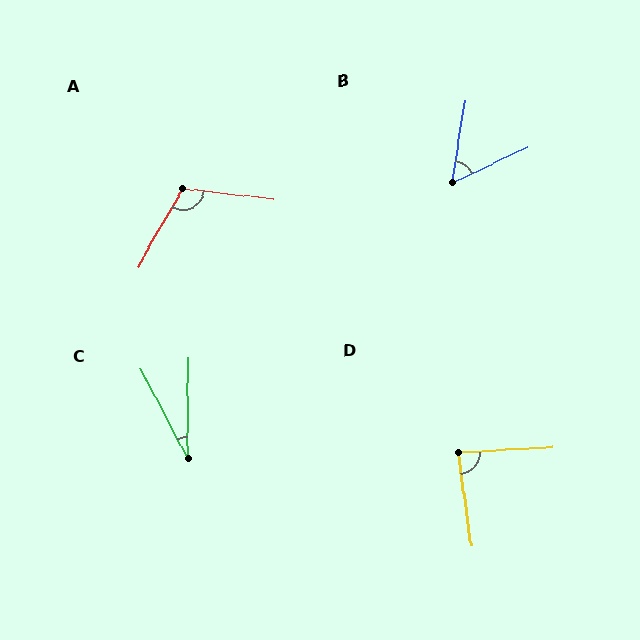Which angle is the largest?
A, at approximately 113 degrees.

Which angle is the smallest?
C, at approximately 28 degrees.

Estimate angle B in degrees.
Approximately 56 degrees.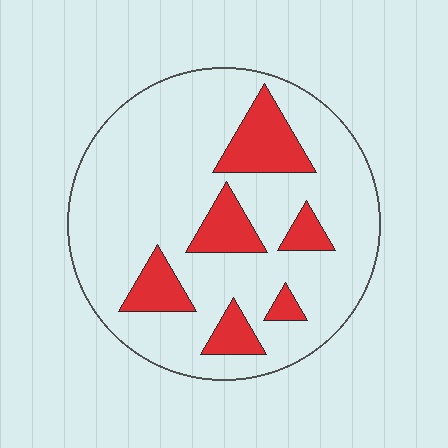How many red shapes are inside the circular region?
6.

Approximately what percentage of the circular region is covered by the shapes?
Approximately 20%.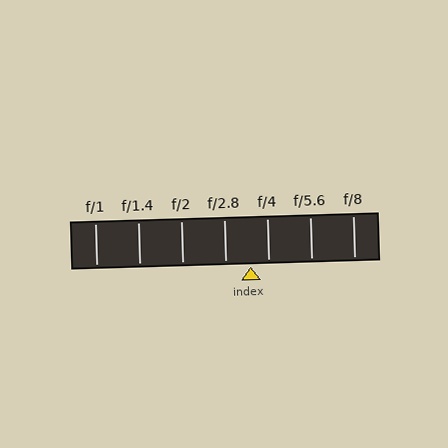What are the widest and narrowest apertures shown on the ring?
The widest aperture shown is f/1 and the narrowest is f/8.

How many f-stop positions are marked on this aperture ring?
There are 7 f-stop positions marked.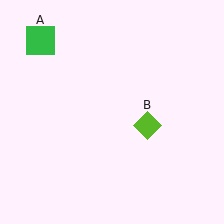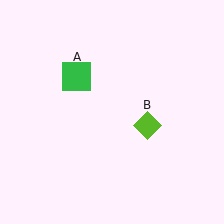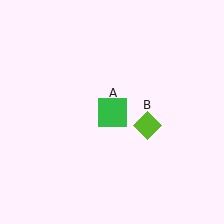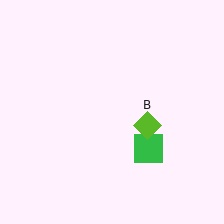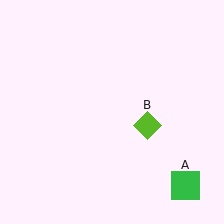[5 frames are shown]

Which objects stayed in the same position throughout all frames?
Lime diamond (object B) remained stationary.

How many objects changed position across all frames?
1 object changed position: green square (object A).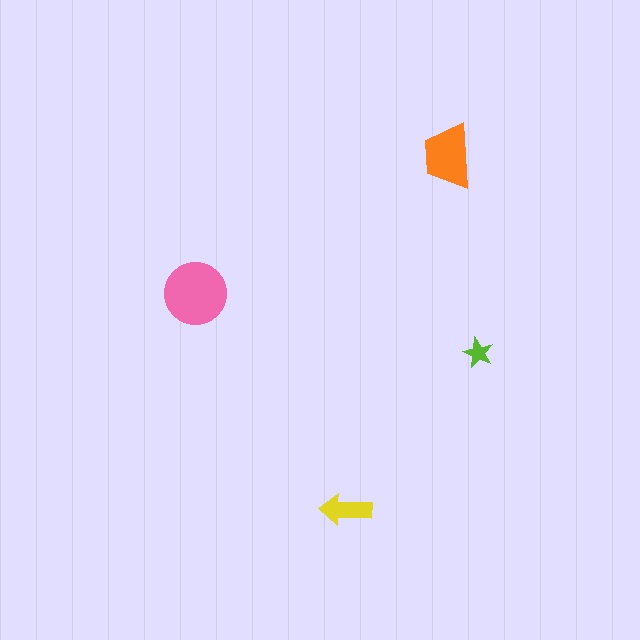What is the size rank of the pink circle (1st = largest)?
1st.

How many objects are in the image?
There are 4 objects in the image.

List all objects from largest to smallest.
The pink circle, the orange trapezoid, the yellow arrow, the lime star.